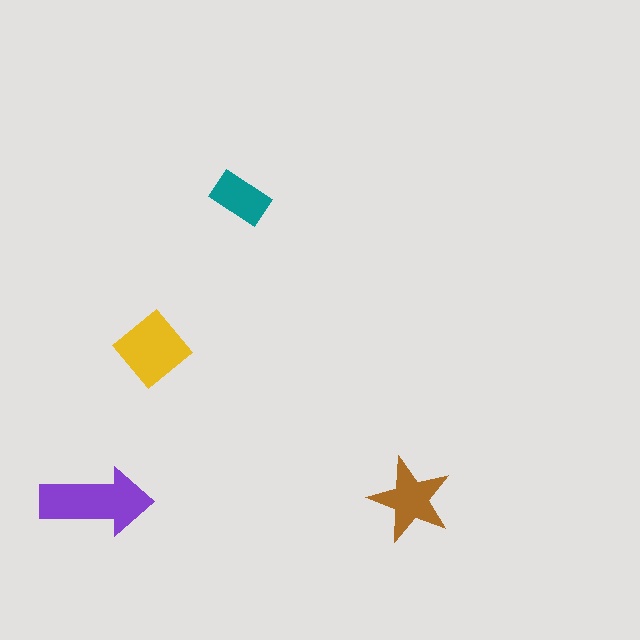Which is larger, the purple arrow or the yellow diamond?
The purple arrow.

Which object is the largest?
The purple arrow.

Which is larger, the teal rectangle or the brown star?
The brown star.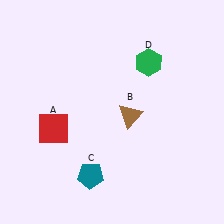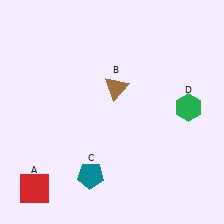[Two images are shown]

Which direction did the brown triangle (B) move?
The brown triangle (B) moved up.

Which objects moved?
The objects that moved are: the red square (A), the brown triangle (B), the green hexagon (D).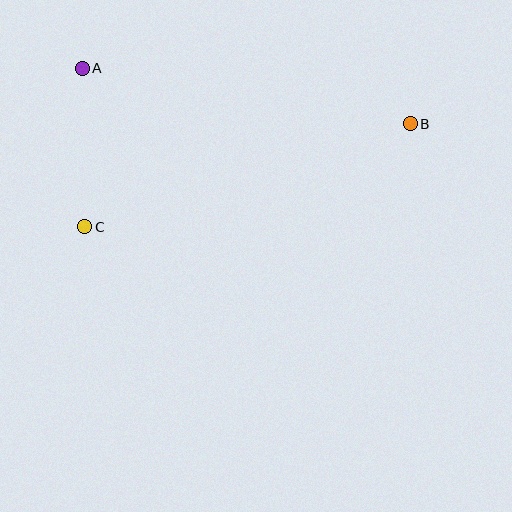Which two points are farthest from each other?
Points B and C are farthest from each other.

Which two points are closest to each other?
Points A and C are closest to each other.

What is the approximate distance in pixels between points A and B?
The distance between A and B is approximately 332 pixels.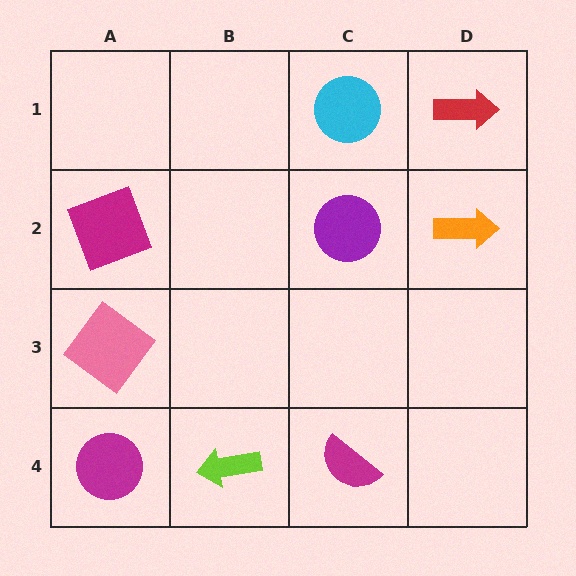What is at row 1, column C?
A cyan circle.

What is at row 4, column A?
A magenta circle.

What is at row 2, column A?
A magenta square.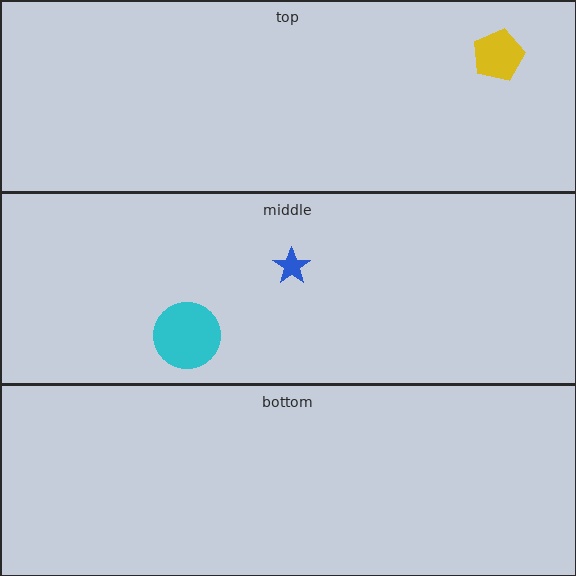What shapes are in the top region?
The yellow pentagon.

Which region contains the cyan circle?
The middle region.